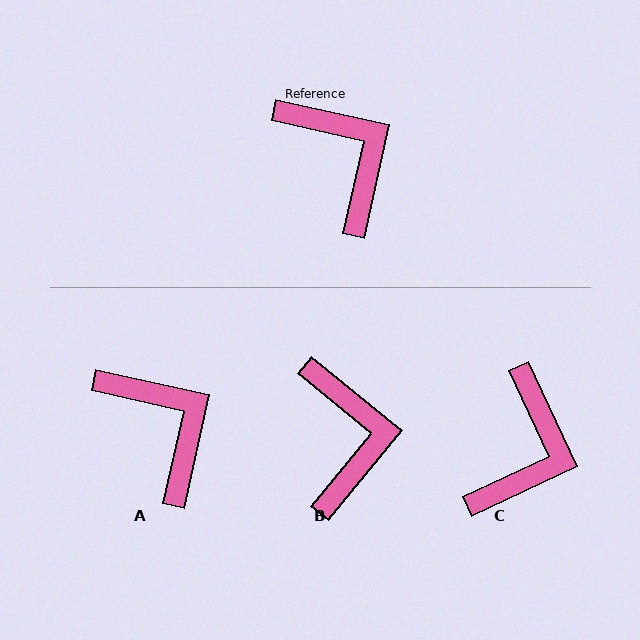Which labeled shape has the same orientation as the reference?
A.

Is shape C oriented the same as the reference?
No, it is off by about 52 degrees.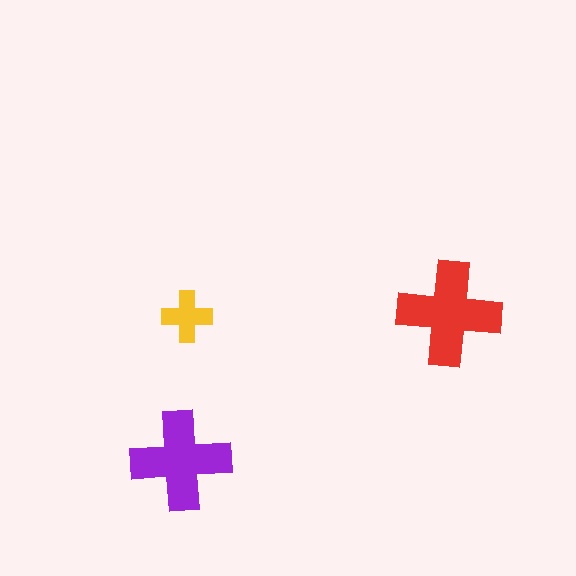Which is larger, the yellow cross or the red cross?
The red one.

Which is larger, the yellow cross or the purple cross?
The purple one.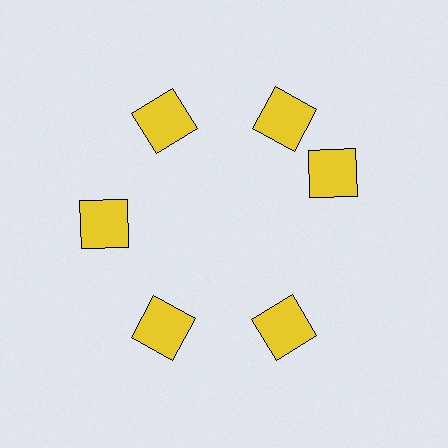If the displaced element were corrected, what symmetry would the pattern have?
It would have 6-fold rotational symmetry — the pattern would map onto itself every 60 degrees.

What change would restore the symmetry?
The symmetry would be restored by rotating it back into even spacing with its neighbors so that all 6 squares sit at equal angles and equal distance from the center.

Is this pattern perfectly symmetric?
No. The 6 yellow squares are arranged in a ring, but one element near the 3 o'clock position is rotated out of alignment along the ring, breaking the 6-fold rotational symmetry.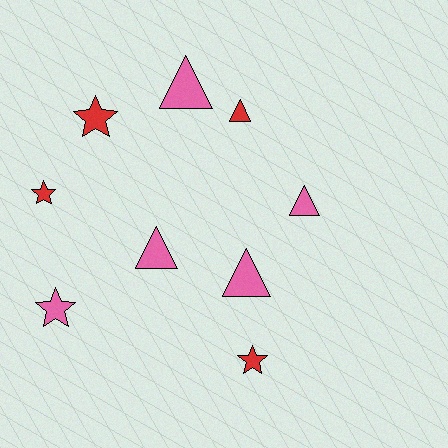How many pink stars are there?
There is 1 pink star.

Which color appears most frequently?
Pink, with 5 objects.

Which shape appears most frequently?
Triangle, with 5 objects.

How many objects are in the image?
There are 9 objects.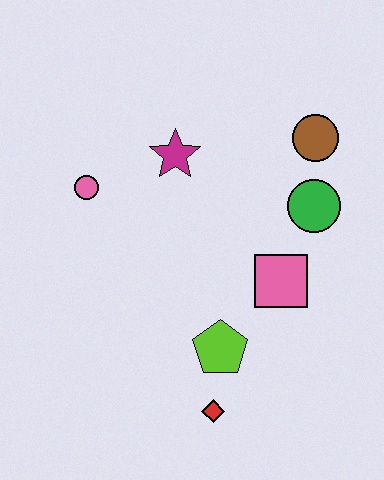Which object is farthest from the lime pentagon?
The brown circle is farthest from the lime pentagon.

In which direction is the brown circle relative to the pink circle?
The brown circle is to the right of the pink circle.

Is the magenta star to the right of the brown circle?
No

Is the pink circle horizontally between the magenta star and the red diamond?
No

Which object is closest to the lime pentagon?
The red diamond is closest to the lime pentagon.